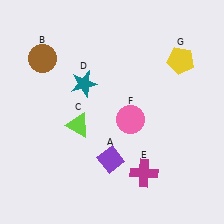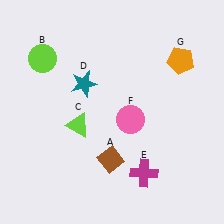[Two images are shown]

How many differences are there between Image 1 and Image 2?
There are 3 differences between the two images.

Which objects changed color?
A changed from purple to brown. B changed from brown to lime. G changed from yellow to orange.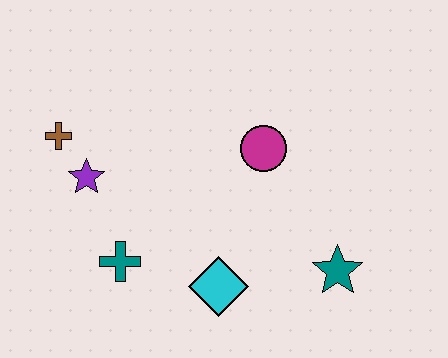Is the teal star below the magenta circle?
Yes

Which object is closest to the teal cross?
The purple star is closest to the teal cross.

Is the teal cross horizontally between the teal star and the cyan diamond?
No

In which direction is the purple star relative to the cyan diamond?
The purple star is to the left of the cyan diamond.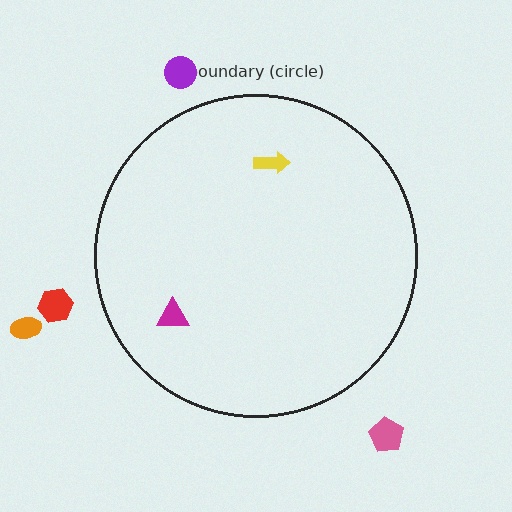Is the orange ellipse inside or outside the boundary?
Outside.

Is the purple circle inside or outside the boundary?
Outside.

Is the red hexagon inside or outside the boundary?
Outside.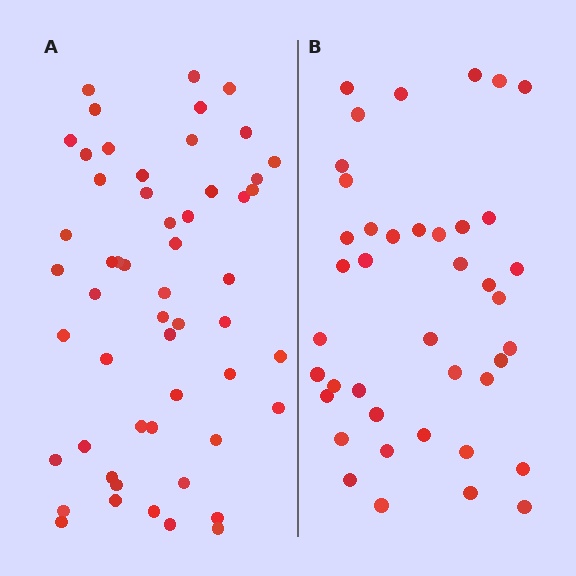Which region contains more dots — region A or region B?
Region A (the left region) has more dots.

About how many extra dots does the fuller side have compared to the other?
Region A has approximately 15 more dots than region B.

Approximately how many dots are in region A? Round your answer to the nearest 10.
About 50 dots. (The exact count is 54, which rounds to 50.)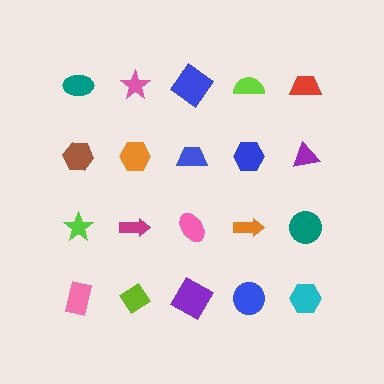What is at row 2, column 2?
An orange hexagon.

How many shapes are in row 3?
5 shapes.